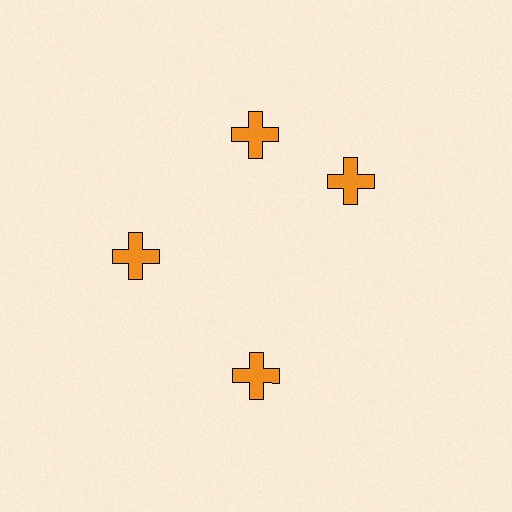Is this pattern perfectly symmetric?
No. The 4 orange crosses are arranged in a ring, but one element near the 3 o'clock position is rotated out of alignment along the ring, breaking the 4-fold rotational symmetry.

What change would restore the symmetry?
The symmetry would be restored by rotating it back into even spacing with its neighbors so that all 4 crosses sit at equal angles and equal distance from the center.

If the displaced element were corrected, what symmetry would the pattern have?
It would have 4-fold rotational symmetry — the pattern would map onto itself every 90 degrees.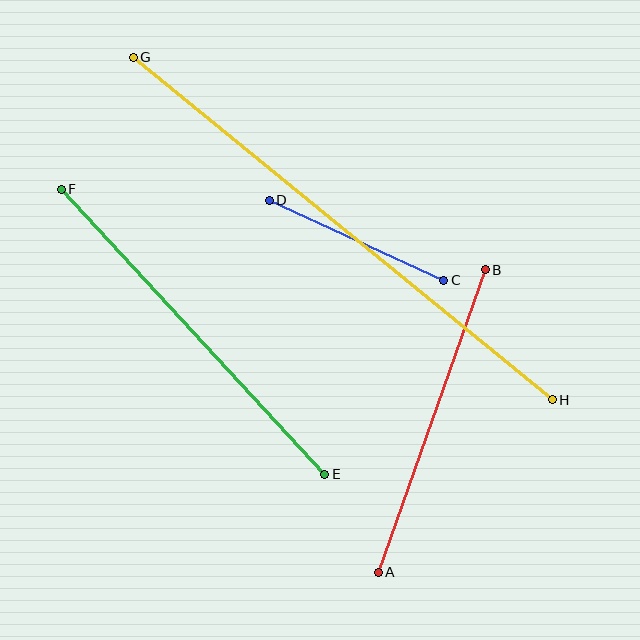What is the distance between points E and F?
The distance is approximately 388 pixels.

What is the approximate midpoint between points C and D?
The midpoint is at approximately (357, 240) pixels.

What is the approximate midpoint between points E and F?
The midpoint is at approximately (193, 332) pixels.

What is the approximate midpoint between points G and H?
The midpoint is at approximately (343, 228) pixels.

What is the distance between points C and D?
The distance is approximately 192 pixels.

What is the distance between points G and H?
The distance is approximately 541 pixels.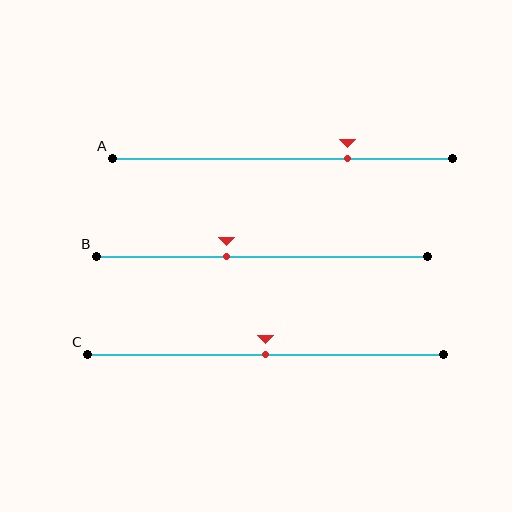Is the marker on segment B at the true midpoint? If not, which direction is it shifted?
No, the marker on segment B is shifted to the left by about 11% of the segment length.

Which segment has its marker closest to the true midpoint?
Segment C has its marker closest to the true midpoint.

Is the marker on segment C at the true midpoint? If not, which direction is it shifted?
Yes, the marker on segment C is at the true midpoint.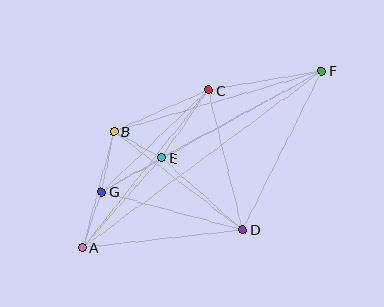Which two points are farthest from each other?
Points A and F are farthest from each other.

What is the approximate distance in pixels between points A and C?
The distance between A and C is approximately 202 pixels.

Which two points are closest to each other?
Points B and E are closest to each other.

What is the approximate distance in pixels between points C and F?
The distance between C and F is approximately 115 pixels.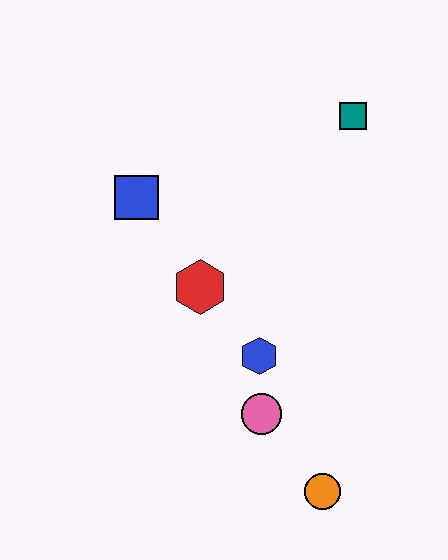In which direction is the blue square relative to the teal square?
The blue square is to the left of the teal square.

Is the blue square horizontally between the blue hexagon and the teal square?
No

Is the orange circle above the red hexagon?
No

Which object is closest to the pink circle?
The blue hexagon is closest to the pink circle.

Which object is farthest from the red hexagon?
The orange circle is farthest from the red hexagon.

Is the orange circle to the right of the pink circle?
Yes